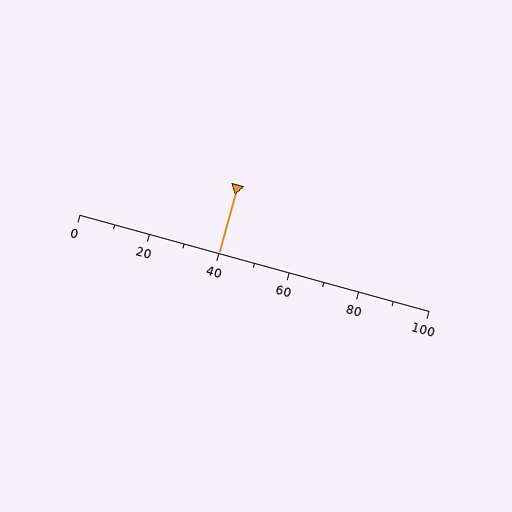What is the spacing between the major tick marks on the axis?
The major ticks are spaced 20 apart.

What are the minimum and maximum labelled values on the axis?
The axis runs from 0 to 100.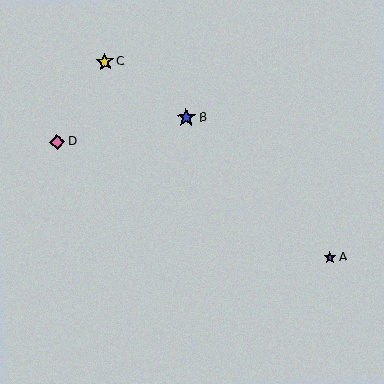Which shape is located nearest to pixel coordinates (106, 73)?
The yellow star (labeled C) at (105, 62) is nearest to that location.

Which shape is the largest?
The blue star (labeled B) is the largest.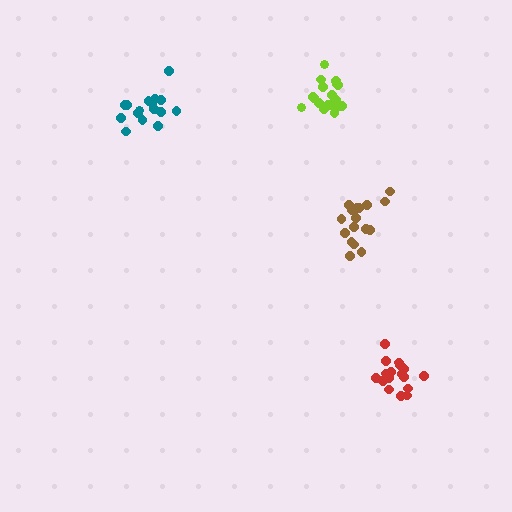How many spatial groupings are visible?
There are 4 spatial groupings.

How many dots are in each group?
Group 1: 16 dots, Group 2: 17 dots, Group 3: 18 dots, Group 4: 17 dots (68 total).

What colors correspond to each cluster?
The clusters are colored: teal, brown, lime, red.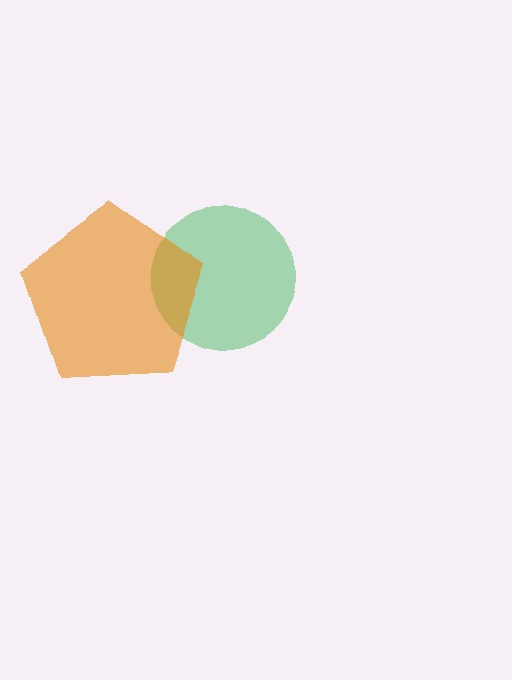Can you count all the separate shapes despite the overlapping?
Yes, there are 2 separate shapes.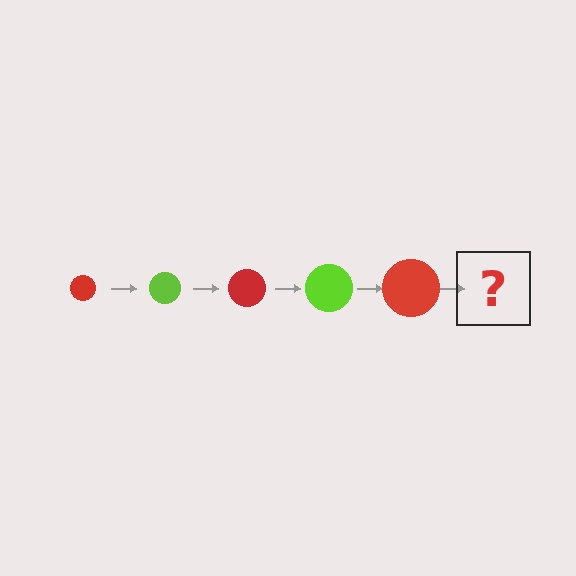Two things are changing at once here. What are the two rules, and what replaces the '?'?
The two rules are that the circle grows larger each step and the color cycles through red and lime. The '?' should be a lime circle, larger than the previous one.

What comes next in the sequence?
The next element should be a lime circle, larger than the previous one.